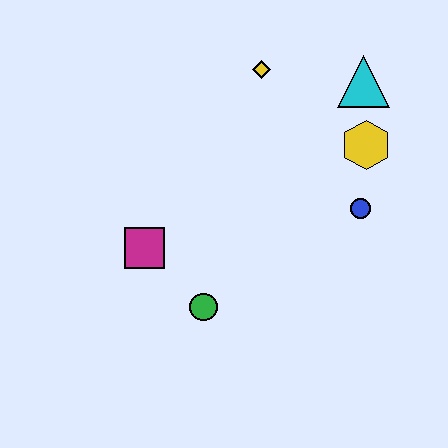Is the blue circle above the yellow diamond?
No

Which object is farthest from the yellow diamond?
The green circle is farthest from the yellow diamond.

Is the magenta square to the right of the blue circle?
No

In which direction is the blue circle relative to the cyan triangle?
The blue circle is below the cyan triangle.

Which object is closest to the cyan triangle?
The yellow hexagon is closest to the cyan triangle.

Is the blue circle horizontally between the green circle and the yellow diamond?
No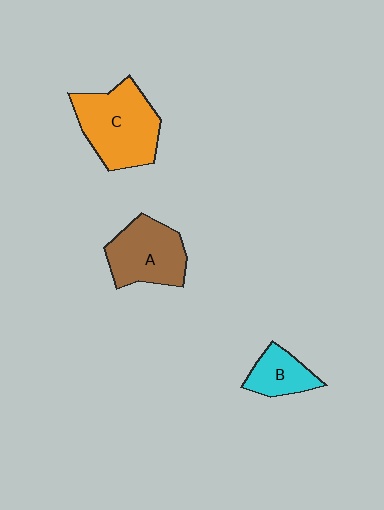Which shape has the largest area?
Shape C (orange).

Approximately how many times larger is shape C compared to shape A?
Approximately 1.3 times.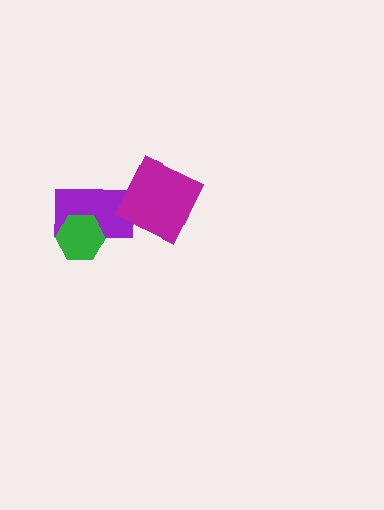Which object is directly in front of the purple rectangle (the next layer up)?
The green hexagon is directly in front of the purple rectangle.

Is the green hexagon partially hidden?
No, no other shape covers it.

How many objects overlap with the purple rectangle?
2 objects overlap with the purple rectangle.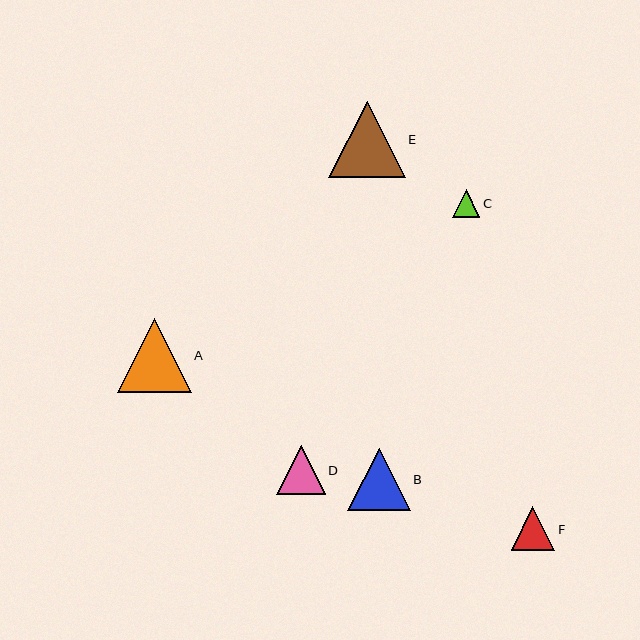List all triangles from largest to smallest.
From largest to smallest: E, A, B, D, F, C.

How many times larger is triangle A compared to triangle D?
Triangle A is approximately 1.5 times the size of triangle D.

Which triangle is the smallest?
Triangle C is the smallest with a size of approximately 27 pixels.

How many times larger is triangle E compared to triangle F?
Triangle E is approximately 1.8 times the size of triangle F.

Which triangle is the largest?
Triangle E is the largest with a size of approximately 76 pixels.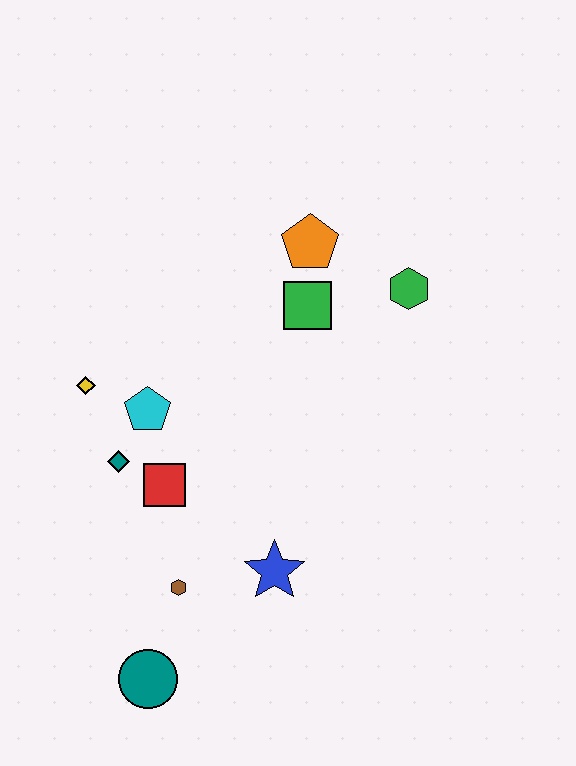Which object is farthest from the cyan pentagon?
The green hexagon is farthest from the cyan pentagon.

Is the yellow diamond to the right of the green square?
No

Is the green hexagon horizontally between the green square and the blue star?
No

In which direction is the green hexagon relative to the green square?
The green hexagon is to the right of the green square.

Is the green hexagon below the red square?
No